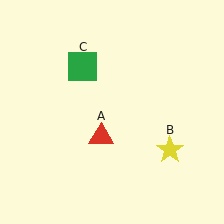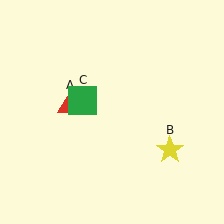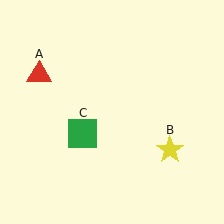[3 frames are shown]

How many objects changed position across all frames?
2 objects changed position: red triangle (object A), green square (object C).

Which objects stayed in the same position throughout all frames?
Yellow star (object B) remained stationary.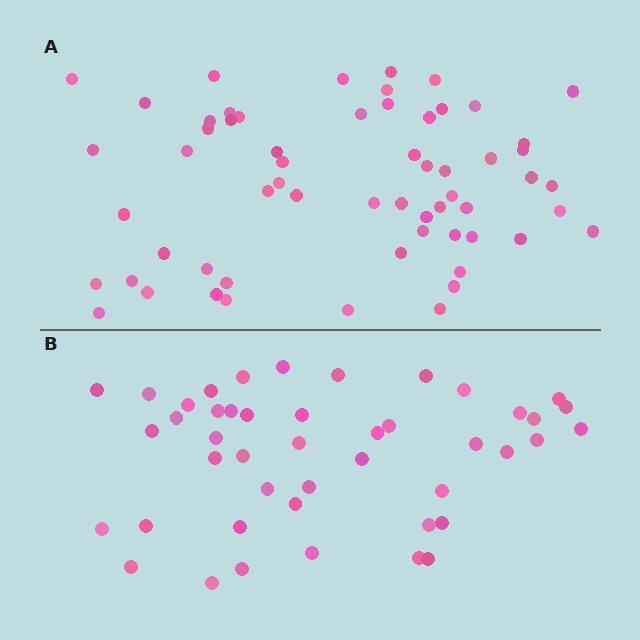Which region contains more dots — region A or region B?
Region A (the top region) has more dots.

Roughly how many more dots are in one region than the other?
Region A has approximately 15 more dots than region B.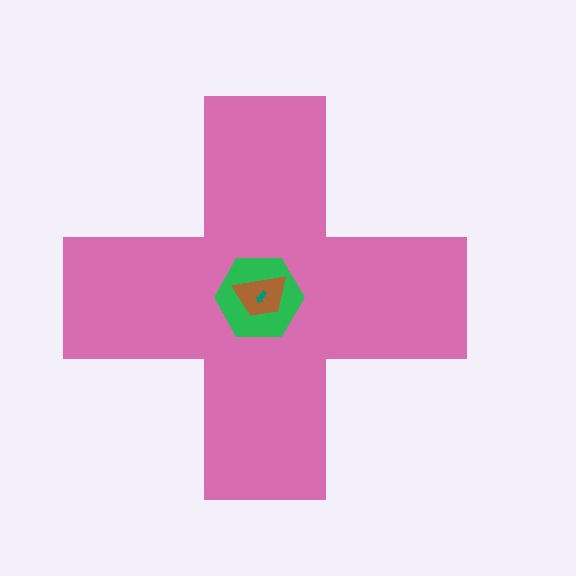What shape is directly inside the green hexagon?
The brown trapezoid.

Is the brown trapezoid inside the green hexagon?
Yes.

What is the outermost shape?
The pink cross.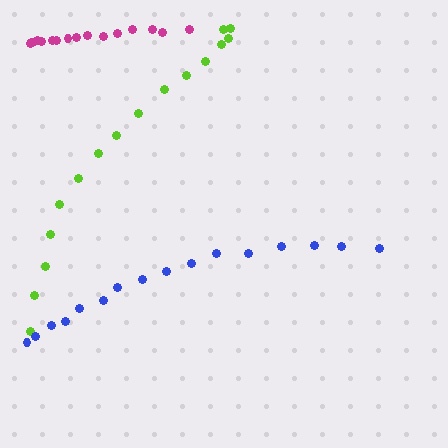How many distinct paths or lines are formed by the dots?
There are 3 distinct paths.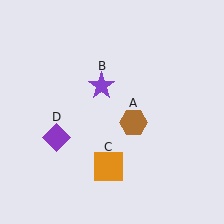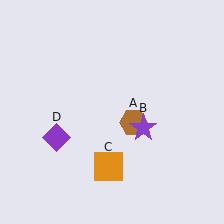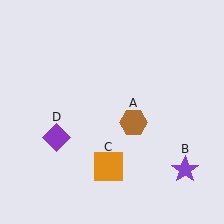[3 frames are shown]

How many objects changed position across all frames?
1 object changed position: purple star (object B).